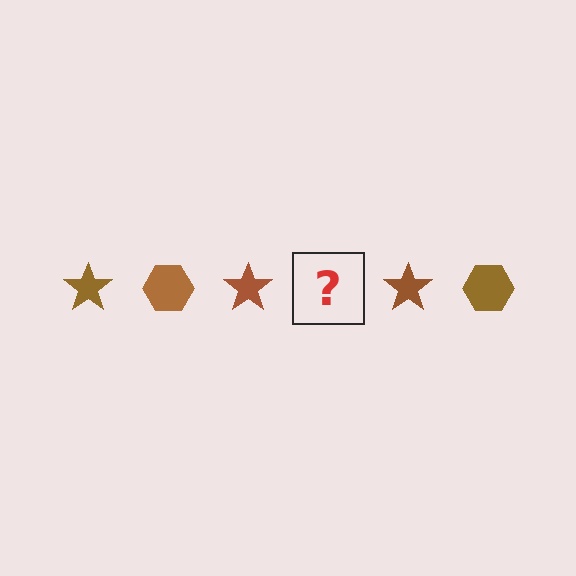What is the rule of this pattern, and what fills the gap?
The rule is that the pattern cycles through star, hexagon shapes in brown. The gap should be filled with a brown hexagon.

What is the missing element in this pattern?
The missing element is a brown hexagon.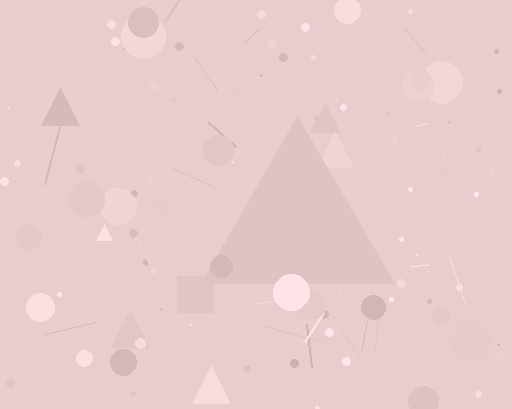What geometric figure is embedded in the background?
A triangle is embedded in the background.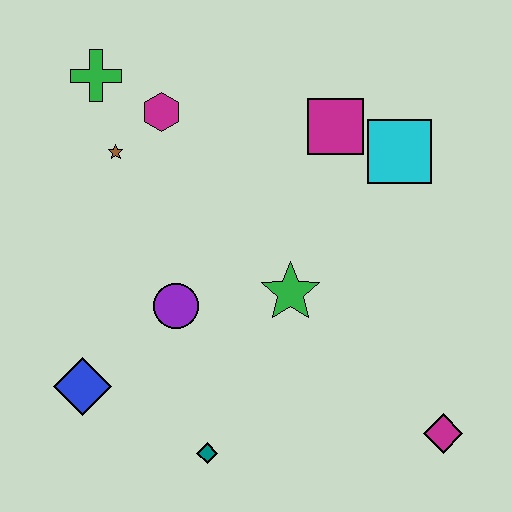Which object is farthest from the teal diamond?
The green cross is farthest from the teal diamond.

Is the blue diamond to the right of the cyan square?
No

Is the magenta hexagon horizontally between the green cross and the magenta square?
Yes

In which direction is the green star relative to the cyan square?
The green star is below the cyan square.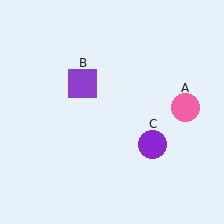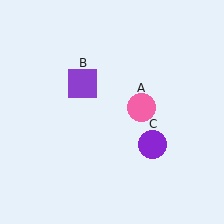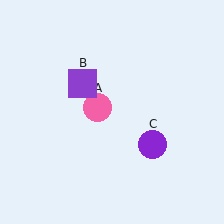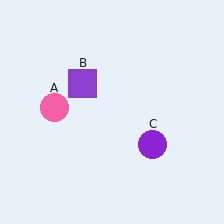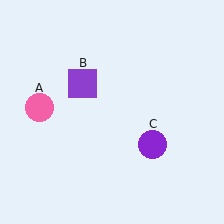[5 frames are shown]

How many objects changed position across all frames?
1 object changed position: pink circle (object A).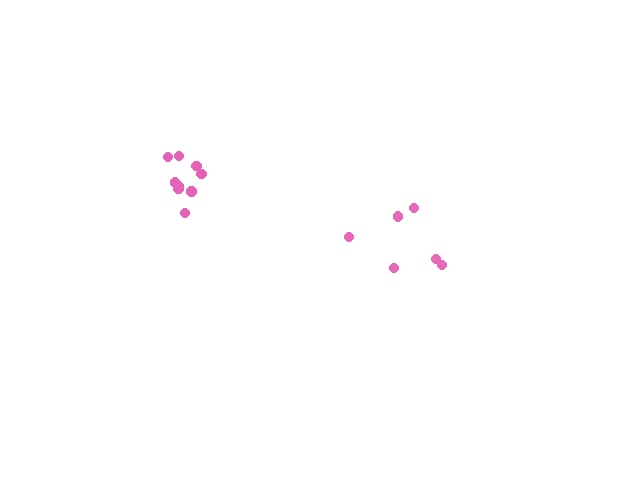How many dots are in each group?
Group 1: 6 dots, Group 2: 9 dots (15 total).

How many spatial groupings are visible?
There are 2 spatial groupings.